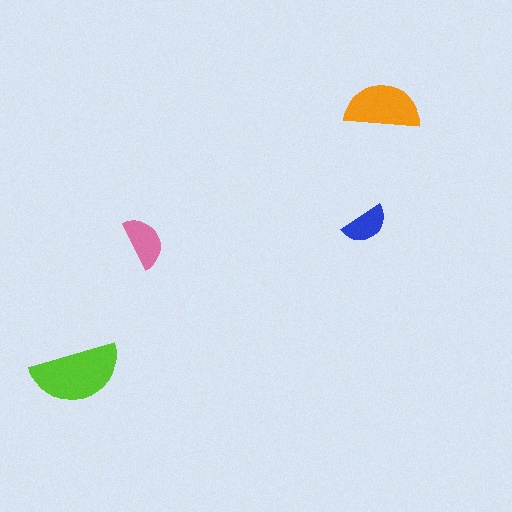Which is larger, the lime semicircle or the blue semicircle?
The lime one.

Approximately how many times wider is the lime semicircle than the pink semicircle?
About 1.5 times wider.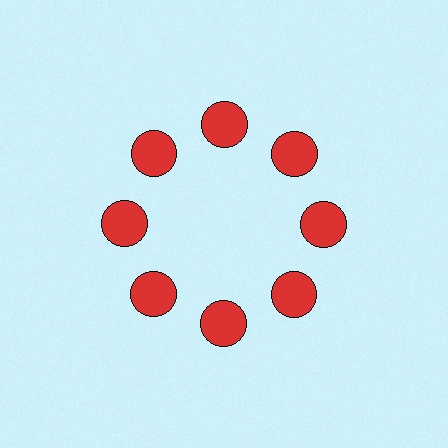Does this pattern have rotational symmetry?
Yes, this pattern has 8-fold rotational symmetry. It looks the same after rotating 45 degrees around the center.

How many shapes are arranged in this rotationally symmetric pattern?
There are 8 shapes, arranged in 8 groups of 1.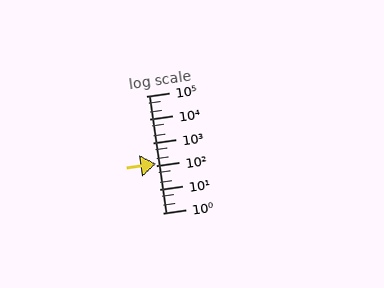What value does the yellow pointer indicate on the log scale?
The pointer indicates approximately 130.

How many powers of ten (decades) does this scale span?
The scale spans 5 decades, from 1 to 100000.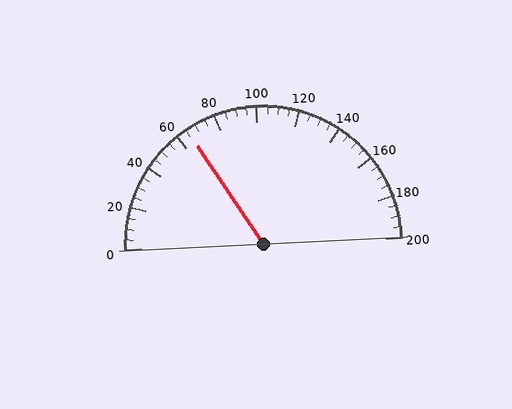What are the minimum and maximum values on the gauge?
The gauge ranges from 0 to 200.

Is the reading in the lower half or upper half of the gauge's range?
The reading is in the lower half of the range (0 to 200).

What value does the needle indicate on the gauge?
The needle indicates approximately 65.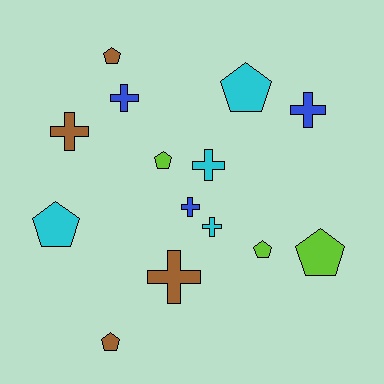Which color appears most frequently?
Brown, with 4 objects.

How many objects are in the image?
There are 14 objects.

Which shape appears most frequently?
Cross, with 7 objects.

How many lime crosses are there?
There are no lime crosses.